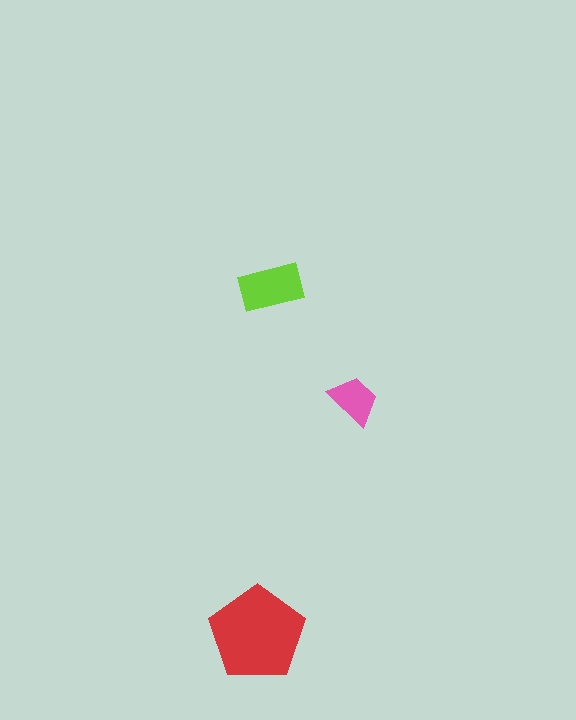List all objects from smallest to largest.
The pink trapezoid, the lime rectangle, the red pentagon.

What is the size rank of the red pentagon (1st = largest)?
1st.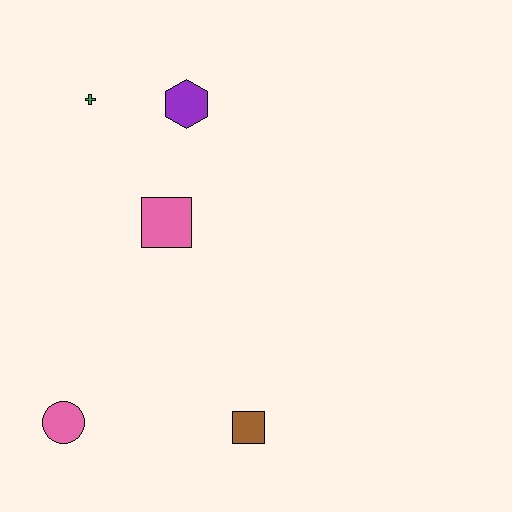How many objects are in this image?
There are 5 objects.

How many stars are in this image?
There are no stars.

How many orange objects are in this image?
There are no orange objects.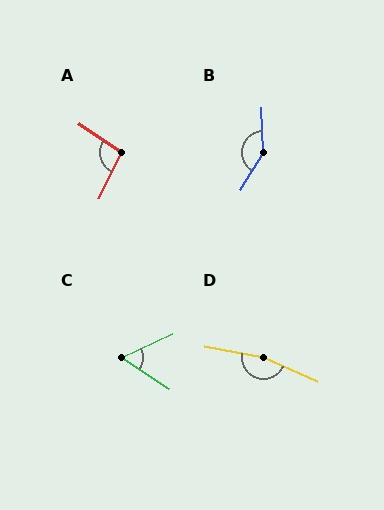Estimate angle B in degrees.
Approximately 147 degrees.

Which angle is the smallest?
C, at approximately 58 degrees.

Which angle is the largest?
D, at approximately 167 degrees.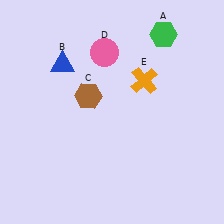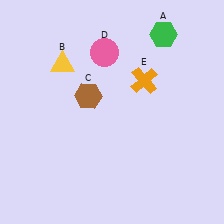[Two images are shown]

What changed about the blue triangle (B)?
In Image 1, B is blue. In Image 2, it changed to yellow.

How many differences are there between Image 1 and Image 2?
There is 1 difference between the two images.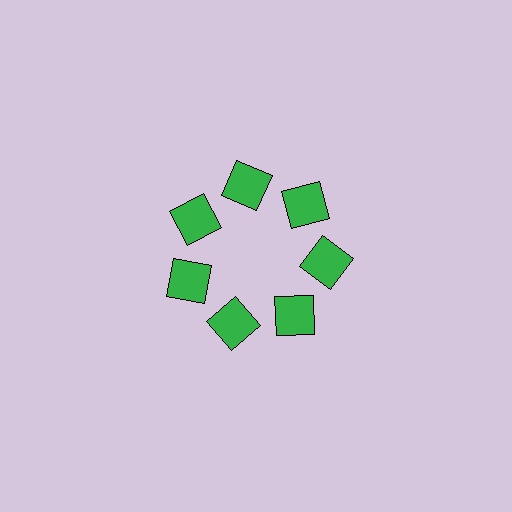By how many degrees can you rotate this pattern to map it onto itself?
The pattern maps onto itself every 51 degrees of rotation.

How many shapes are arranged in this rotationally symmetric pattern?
There are 7 shapes, arranged in 7 groups of 1.